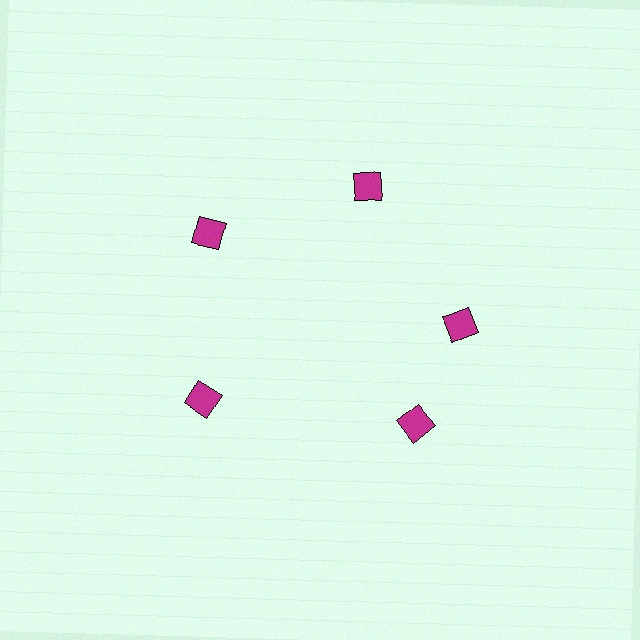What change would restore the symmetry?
The symmetry would be restored by rotating it back into even spacing with its neighbors so that all 5 diamonds sit at equal angles and equal distance from the center.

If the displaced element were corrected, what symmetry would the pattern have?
It would have 5-fold rotational symmetry — the pattern would map onto itself every 72 degrees.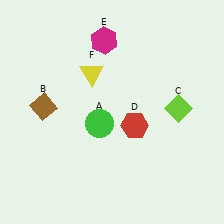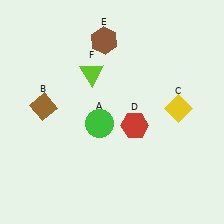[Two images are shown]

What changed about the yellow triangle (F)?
In Image 1, F is yellow. In Image 2, it changed to lime.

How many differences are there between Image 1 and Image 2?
There are 3 differences between the two images.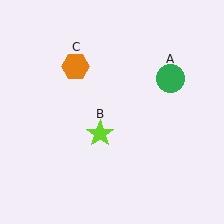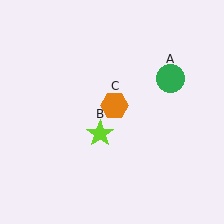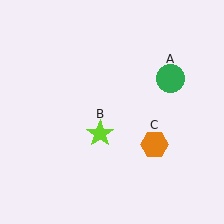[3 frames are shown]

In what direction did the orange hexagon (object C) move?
The orange hexagon (object C) moved down and to the right.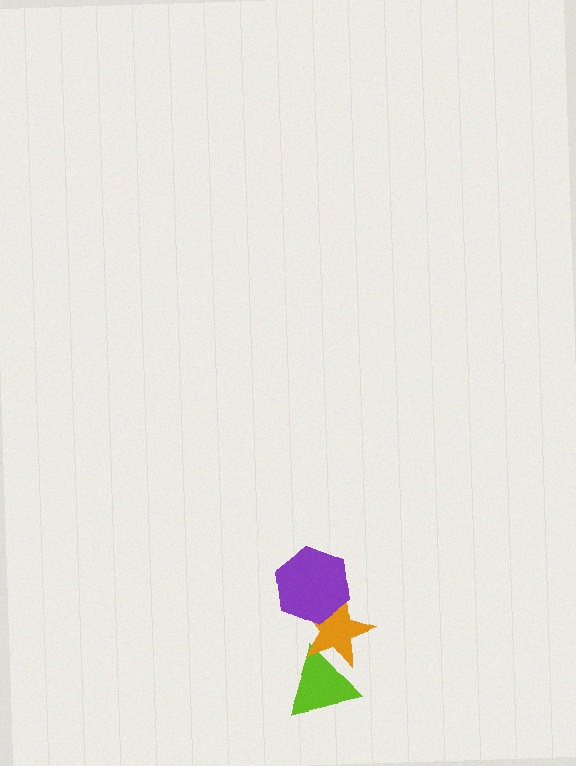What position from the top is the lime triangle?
The lime triangle is 3rd from the top.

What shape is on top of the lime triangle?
The orange star is on top of the lime triangle.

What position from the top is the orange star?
The orange star is 2nd from the top.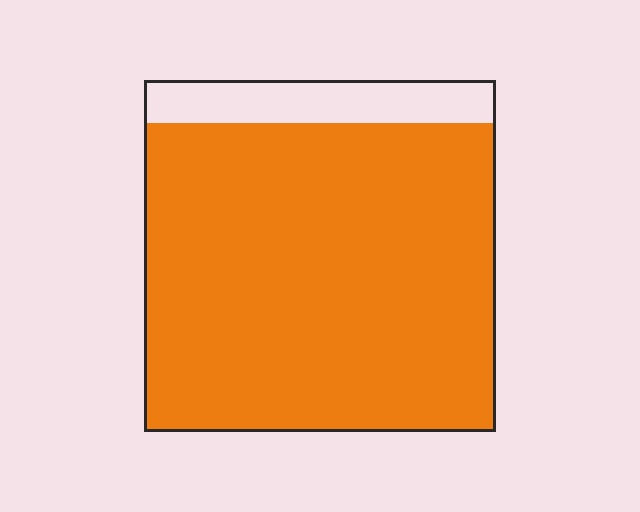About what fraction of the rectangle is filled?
About seven eighths (7/8).